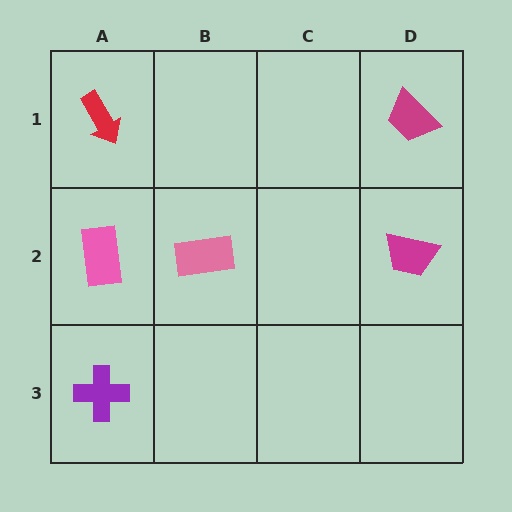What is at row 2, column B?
A pink rectangle.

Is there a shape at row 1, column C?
No, that cell is empty.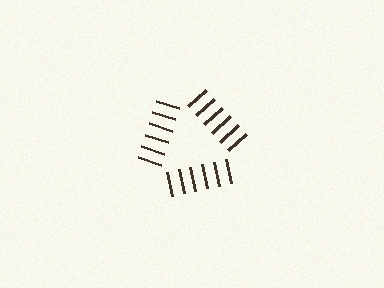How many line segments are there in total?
18 — 6 along each of the 3 edges.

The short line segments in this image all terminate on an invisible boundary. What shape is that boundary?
An illusory triangle — the line segments terminate on its edges but no continuous stroke is drawn.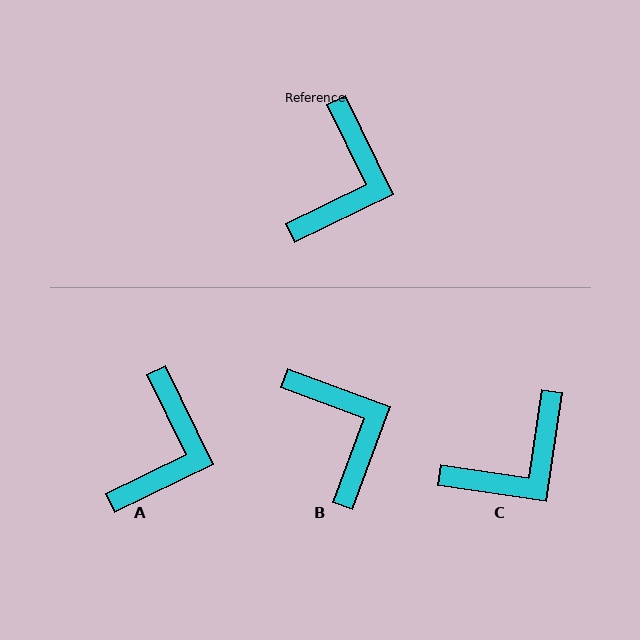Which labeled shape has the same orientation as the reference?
A.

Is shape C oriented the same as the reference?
No, it is off by about 34 degrees.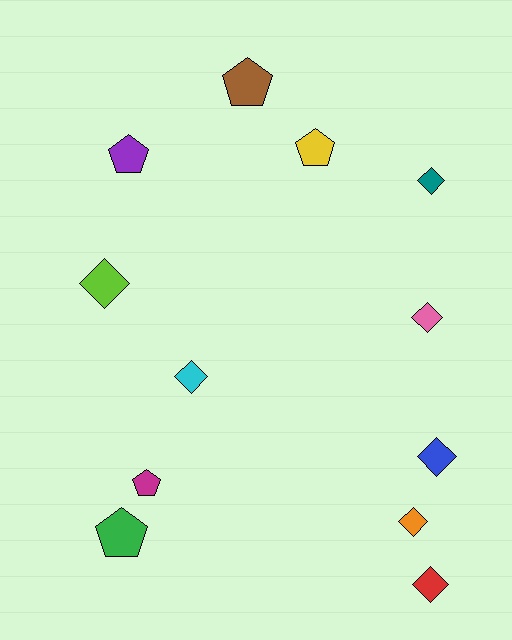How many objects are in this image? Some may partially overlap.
There are 12 objects.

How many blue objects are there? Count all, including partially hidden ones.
There is 1 blue object.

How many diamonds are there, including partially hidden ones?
There are 7 diamonds.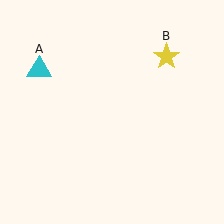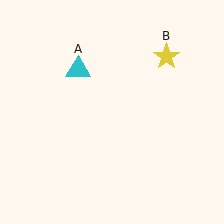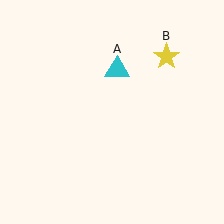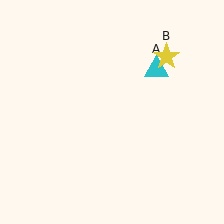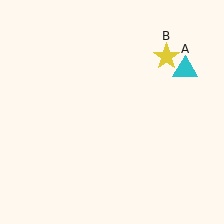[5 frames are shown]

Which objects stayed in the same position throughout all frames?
Yellow star (object B) remained stationary.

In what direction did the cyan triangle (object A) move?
The cyan triangle (object A) moved right.